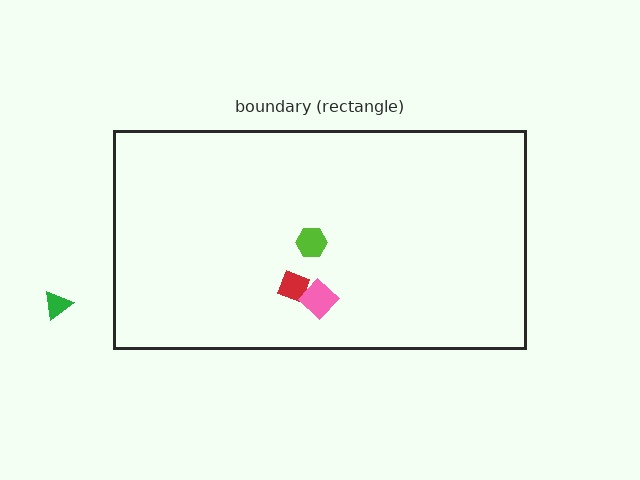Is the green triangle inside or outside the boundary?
Outside.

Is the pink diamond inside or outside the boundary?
Inside.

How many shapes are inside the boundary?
3 inside, 1 outside.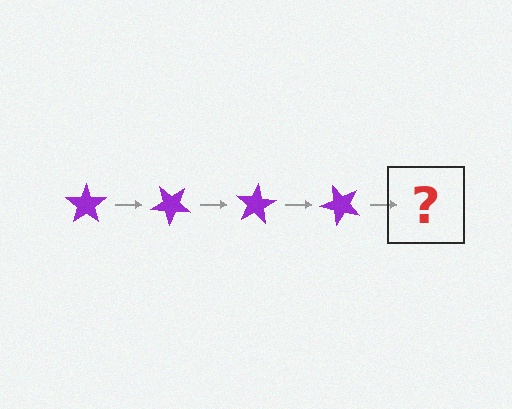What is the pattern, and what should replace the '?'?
The pattern is that the star rotates 40 degrees each step. The '?' should be a purple star rotated 160 degrees.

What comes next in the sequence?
The next element should be a purple star rotated 160 degrees.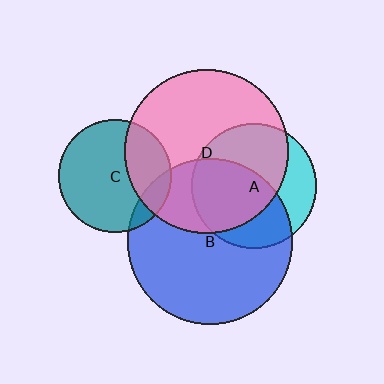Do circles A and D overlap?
Yes.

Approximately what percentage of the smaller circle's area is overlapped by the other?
Approximately 65%.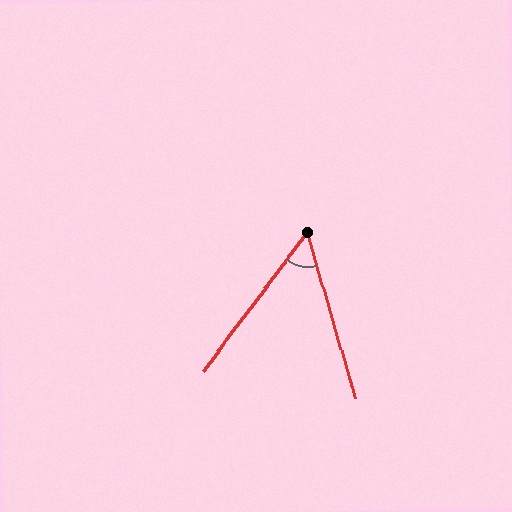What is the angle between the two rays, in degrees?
Approximately 53 degrees.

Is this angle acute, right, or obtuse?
It is acute.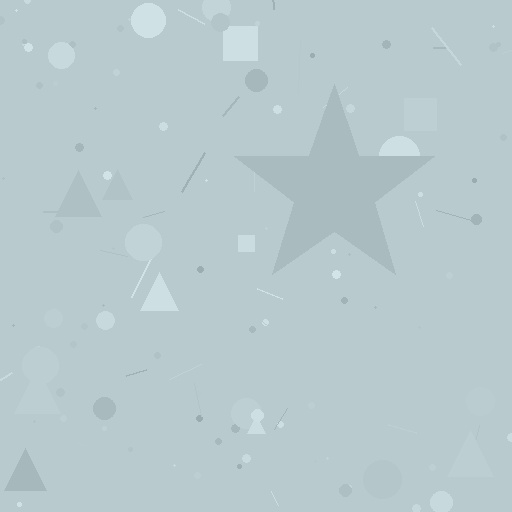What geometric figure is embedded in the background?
A star is embedded in the background.